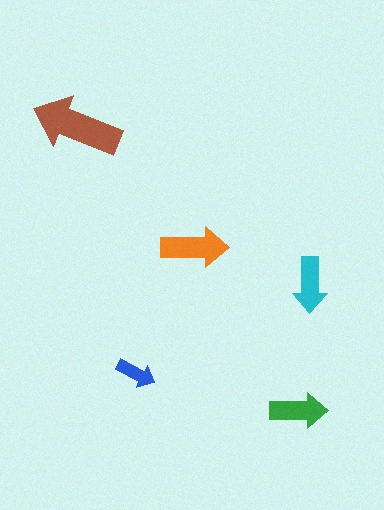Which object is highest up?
The brown arrow is topmost.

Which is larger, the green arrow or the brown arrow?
The brown one.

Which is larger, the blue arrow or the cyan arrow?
The cyan one.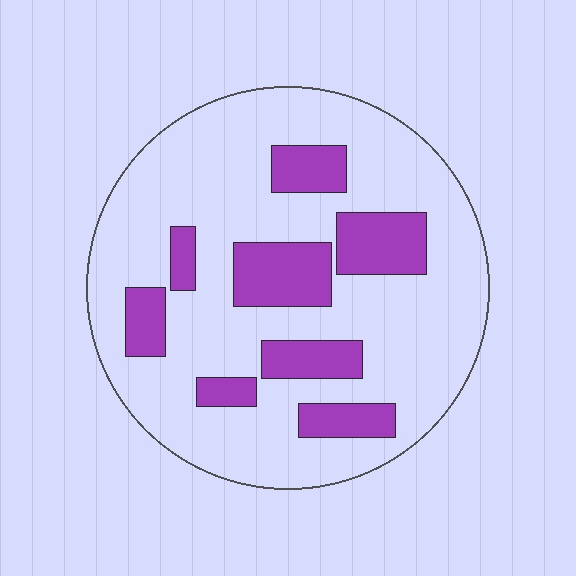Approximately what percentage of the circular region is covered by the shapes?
Approximately 25%.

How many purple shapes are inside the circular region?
8.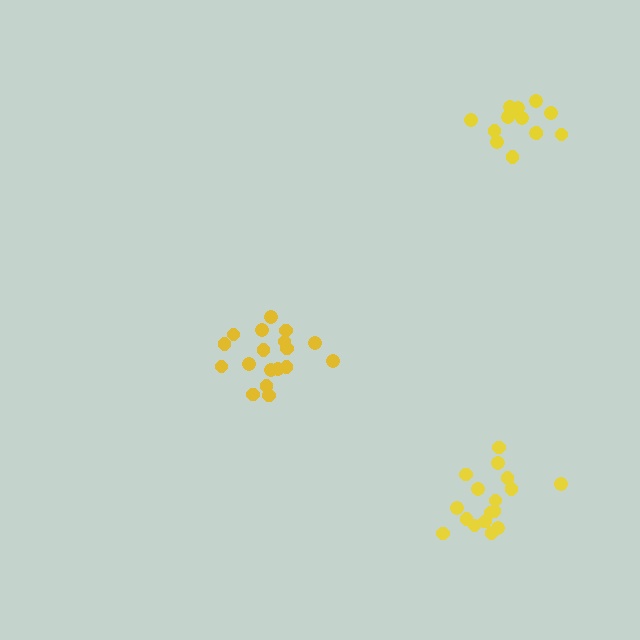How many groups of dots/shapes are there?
There are 3 groups.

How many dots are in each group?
Group 1: 14 dots, Group 2: 18 dots, Group 3: 17 dots (49 total).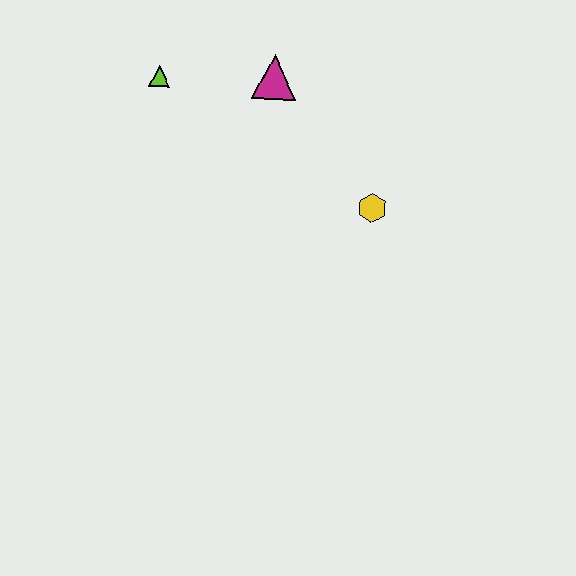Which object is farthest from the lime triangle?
The yellow hexagon is farthest from the lime triangle.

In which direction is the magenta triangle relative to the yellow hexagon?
The magenta triangle is above the yellow hexagon.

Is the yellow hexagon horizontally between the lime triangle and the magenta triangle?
No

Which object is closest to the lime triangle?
The magenta triangle is closest to the lime triangle.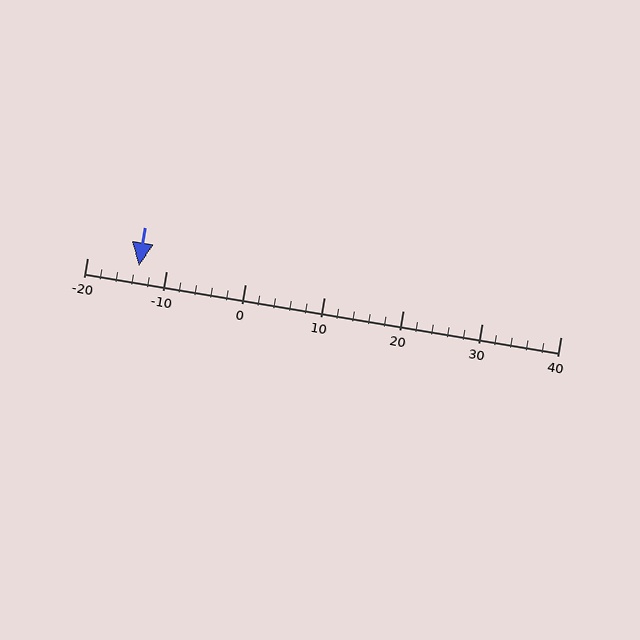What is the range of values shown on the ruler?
The ruler shows values from -20 to 40.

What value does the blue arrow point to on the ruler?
The blue arrow points to approximately -13.